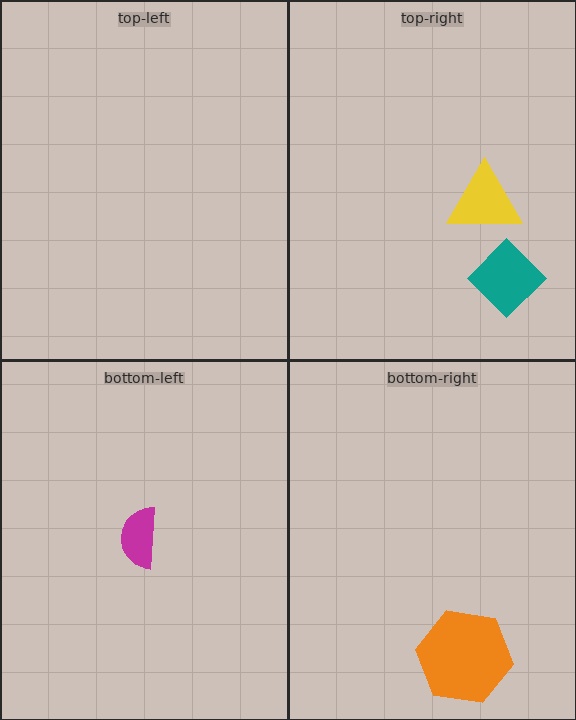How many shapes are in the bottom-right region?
1.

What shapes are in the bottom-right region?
The orange hexagon.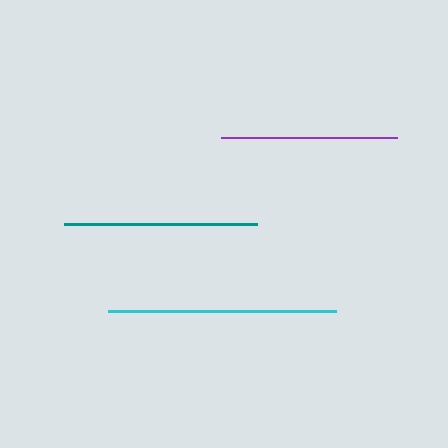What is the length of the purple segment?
The purple segment is approximately 175 pixels long.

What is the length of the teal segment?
The teal segment is approximately 192 pixels long.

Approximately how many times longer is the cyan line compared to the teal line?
The cyan line is approximately 1.2 times the length of the teal line.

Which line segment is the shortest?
The purple line is the shortest at approximately 175 pixels.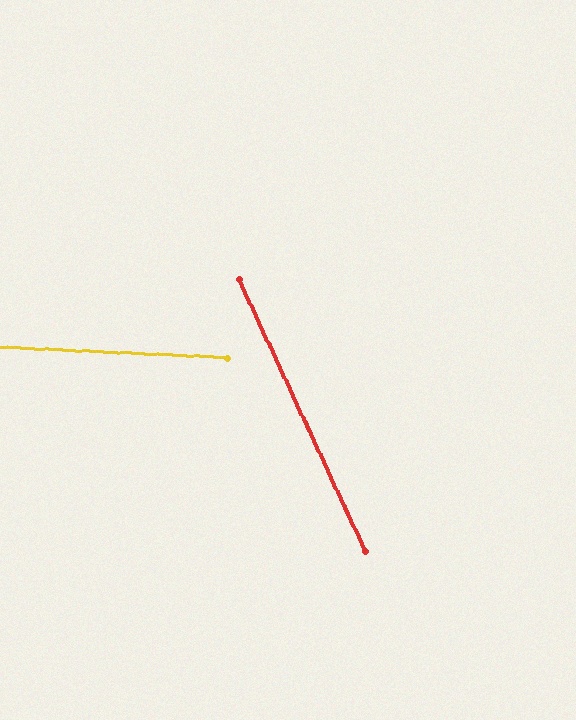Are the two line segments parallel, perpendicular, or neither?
Neither parallel nor perpendicular — they differ by about 63°.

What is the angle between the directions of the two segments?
Approximately 63 degrees.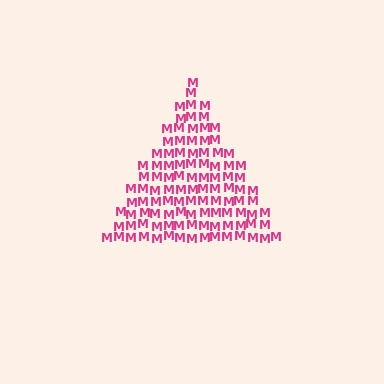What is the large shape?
The large shape is a triangle.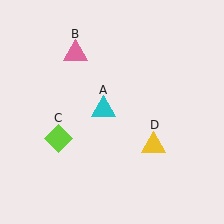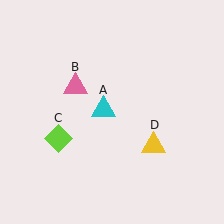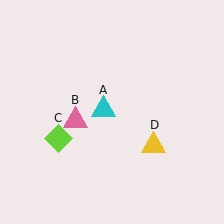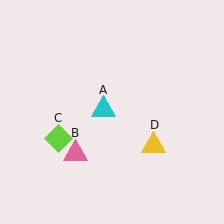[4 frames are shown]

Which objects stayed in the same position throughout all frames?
Cyan triangle (object A) and lime diamond (object C) and yellow triangle (object D) remained stationary.